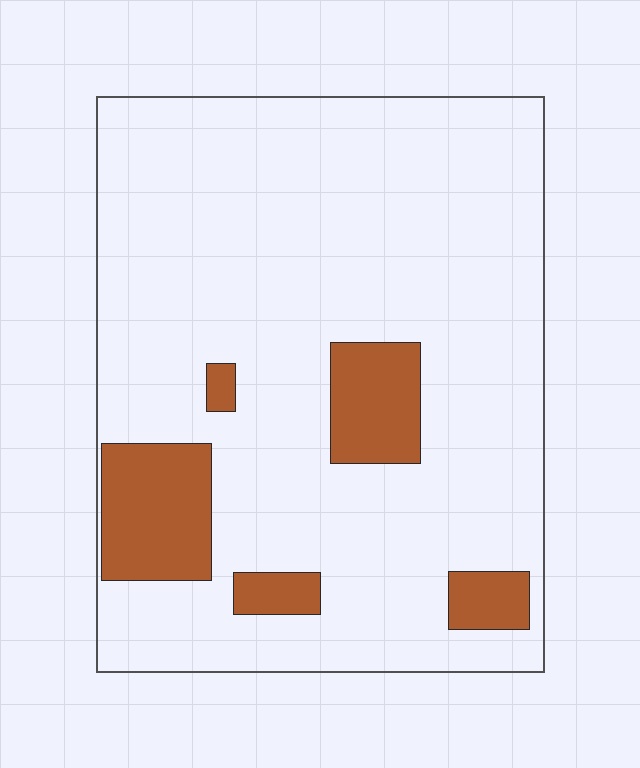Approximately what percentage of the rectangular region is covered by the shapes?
Approximately 15%.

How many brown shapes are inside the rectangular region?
5.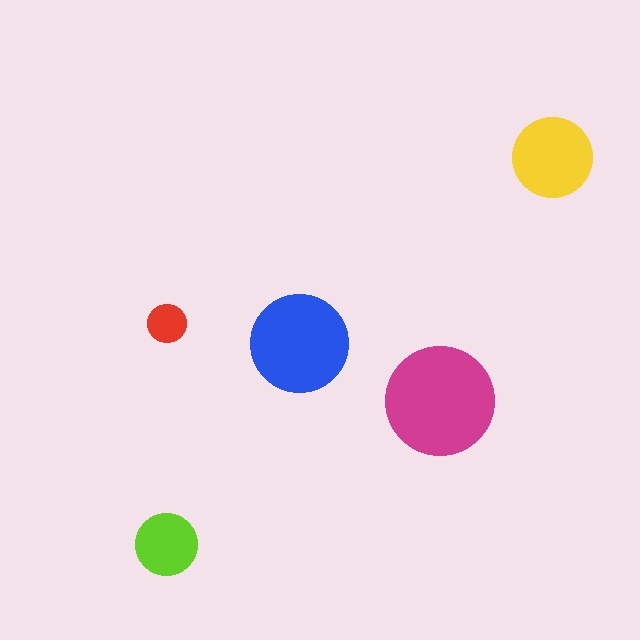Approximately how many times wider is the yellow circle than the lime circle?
About 1.5 times wider.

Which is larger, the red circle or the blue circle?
The blue one.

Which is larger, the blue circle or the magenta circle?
The magenta one.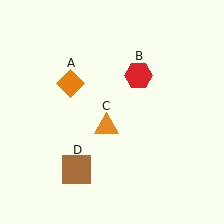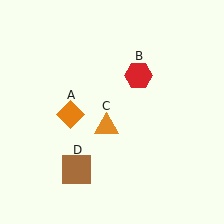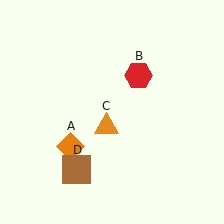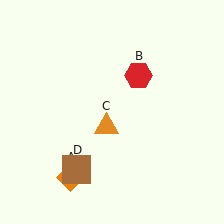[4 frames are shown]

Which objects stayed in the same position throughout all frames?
Red hexagon (object B) and orange triangle (object C) and brown square (object D) remained stationary.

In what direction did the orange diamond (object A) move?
The orange diamond (object A) moved down.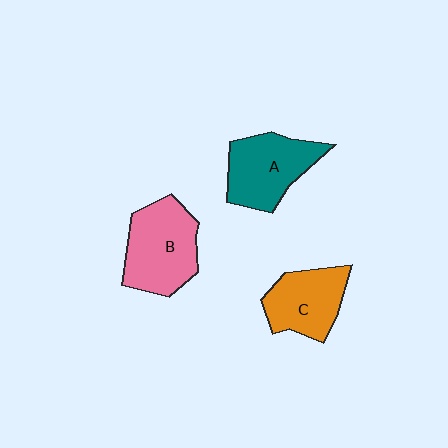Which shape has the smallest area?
Shape C (orange).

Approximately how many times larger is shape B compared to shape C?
Approximately 1.3 times.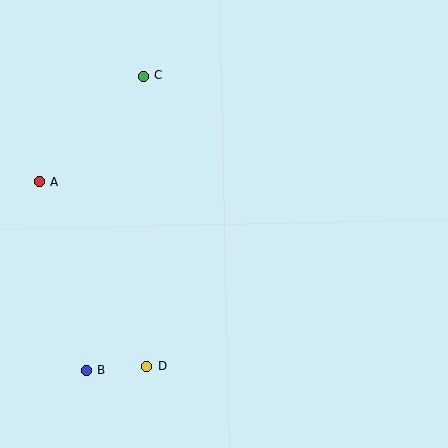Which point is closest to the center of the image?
Point D at (147, 366) is closest to the center.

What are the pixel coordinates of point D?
Point D is at (147, 366).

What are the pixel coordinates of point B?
Point B is at (87, 370).